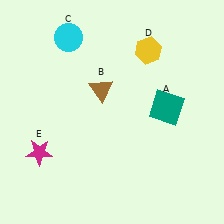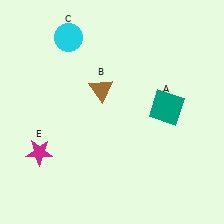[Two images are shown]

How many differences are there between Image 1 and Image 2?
There is 1 difference between the two images.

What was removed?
The yellow hexagon (D) was removed in Image 2.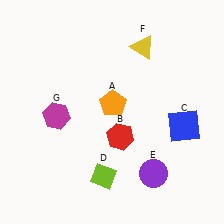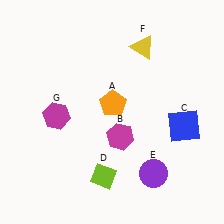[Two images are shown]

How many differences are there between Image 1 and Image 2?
There is 1 difference between the two images.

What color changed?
The hexagon (B) changed from red in Image 1 to magenta in Image 2.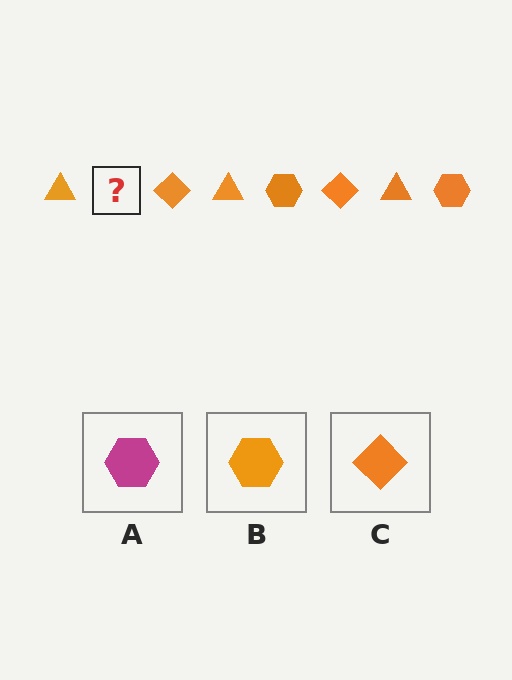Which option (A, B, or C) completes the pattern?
B.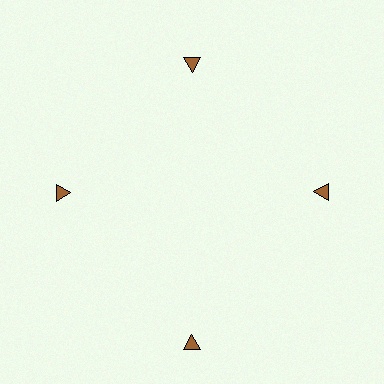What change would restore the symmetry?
The symmetry would be restored by moving it inward, back onto the ring so that all 4 triangles sit at equal angles and equal distance from the center.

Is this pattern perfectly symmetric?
No. The 4 brown triangles are arranged in a ring, but one element near the 6 o'clock position is pushed outward from the center, breaking the 4-fold rotational symmetry.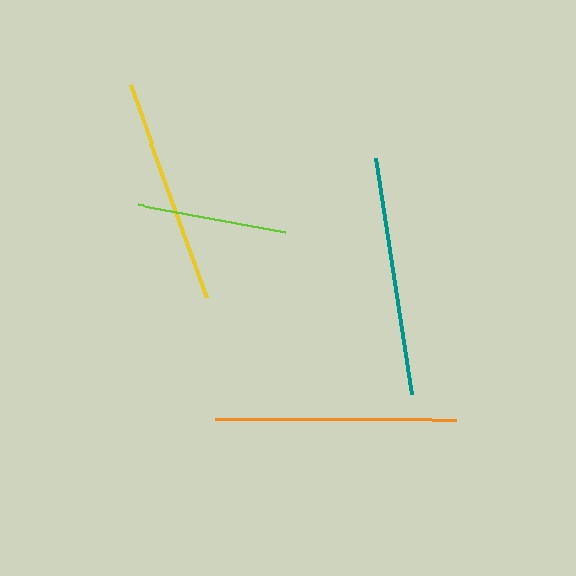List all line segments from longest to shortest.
From longest to shortest: orange, teal, yellow, lime.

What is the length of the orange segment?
The orange segment is approximately 241 pixels long.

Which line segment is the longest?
The orange line is the longest at approximately 241 pixels.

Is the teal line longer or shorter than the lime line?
The teal line is longer than the lime line.